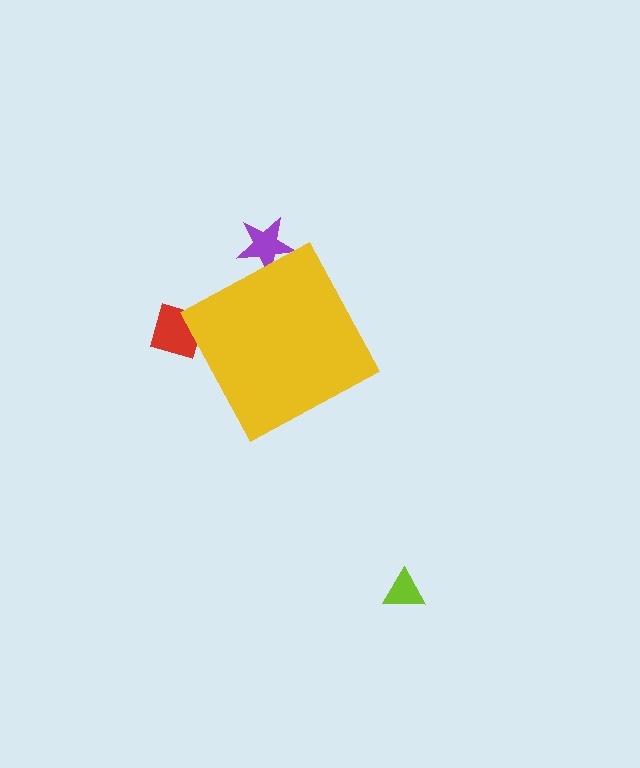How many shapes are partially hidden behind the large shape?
2 shapes are partially hidden.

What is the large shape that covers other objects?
A yellow diamond.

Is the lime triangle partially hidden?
No, the lime triangle is fully visible.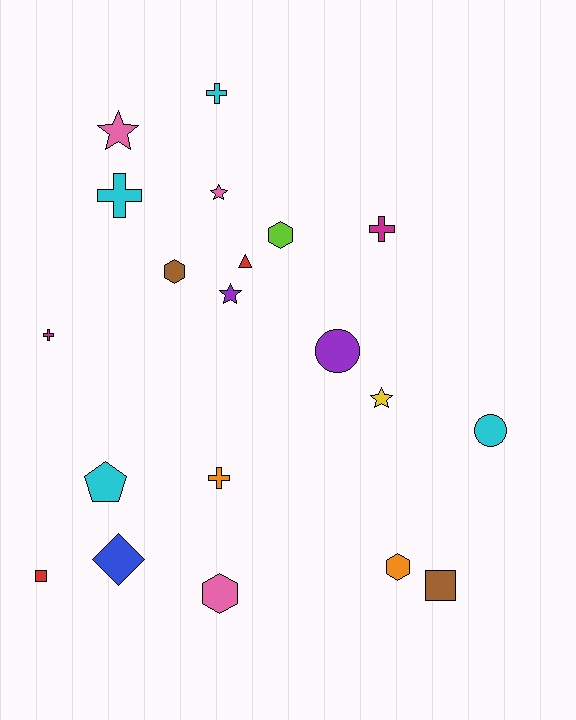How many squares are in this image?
There are 2 squares.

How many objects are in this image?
There are 20 objects.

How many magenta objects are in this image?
There are 2 magenta objects.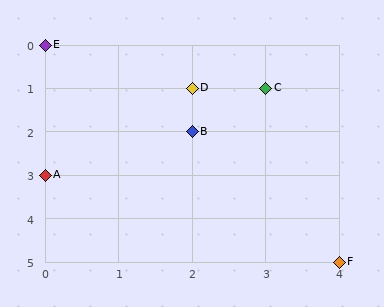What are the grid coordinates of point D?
Point D is at grid coordinates (2, 1).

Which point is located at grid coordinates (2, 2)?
Point B is at (2, 2).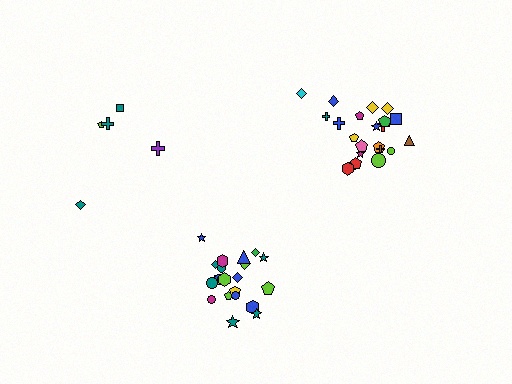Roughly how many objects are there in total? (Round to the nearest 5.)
Roughly 50 objects in total.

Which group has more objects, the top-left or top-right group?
The top-right group.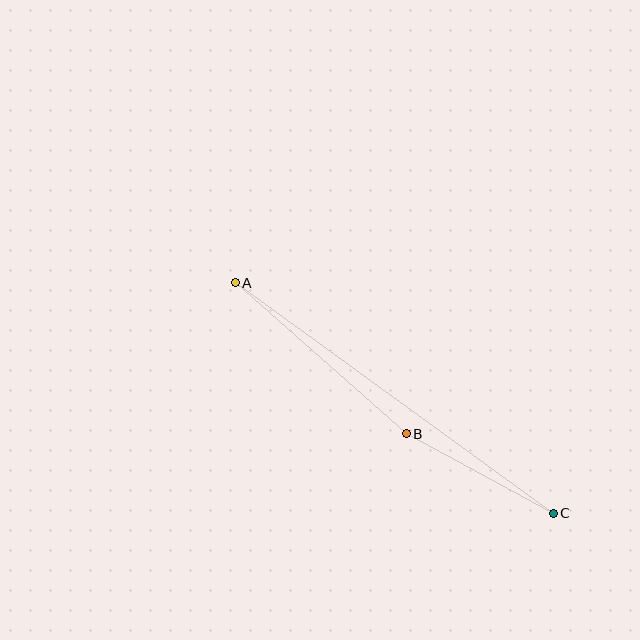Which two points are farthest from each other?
Points A and C are farthest from each other.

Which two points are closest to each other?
Points B and C are closest to each other.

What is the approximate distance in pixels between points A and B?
The distance between A and B is approximately 228 pixels.